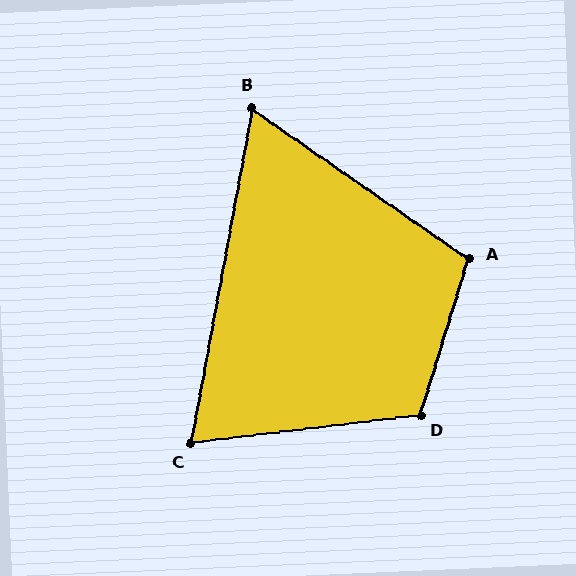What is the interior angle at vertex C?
Approximately 73 degrees (acute).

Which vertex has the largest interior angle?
D, at approximately 114 degrees.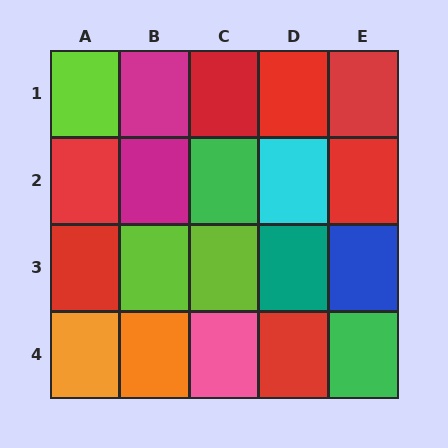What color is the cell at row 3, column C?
Lime.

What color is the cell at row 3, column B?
Lime.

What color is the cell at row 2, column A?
Red.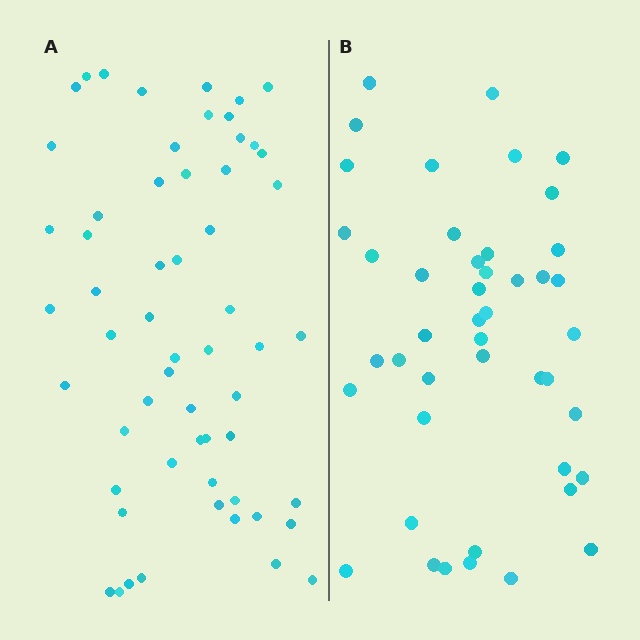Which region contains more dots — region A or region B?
Region A (the left region) has more dots.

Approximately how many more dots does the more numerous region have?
Region A has approximately 15 more dots than region B.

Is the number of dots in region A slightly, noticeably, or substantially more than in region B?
Region A has noticeably more, but not dramatically so. The ratio is roughly 1.3 to 1.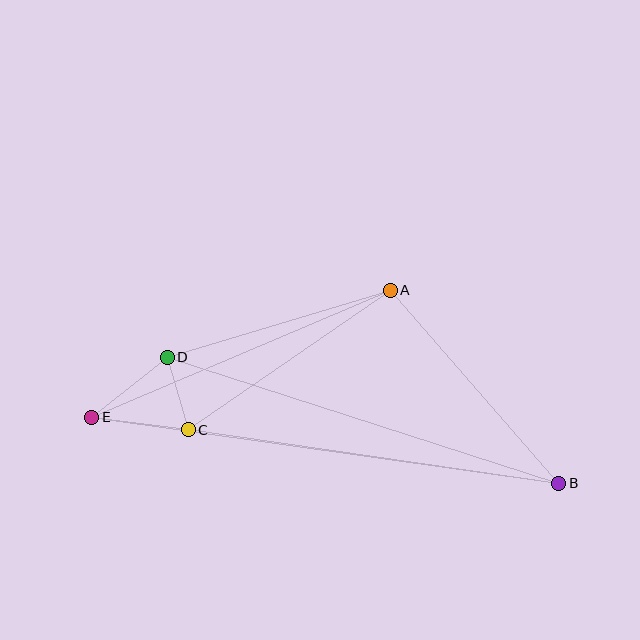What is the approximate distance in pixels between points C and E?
The distance between C and E is approximately 97 pixels.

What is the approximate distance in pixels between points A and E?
The distance between A and E is approximately 324 pixels.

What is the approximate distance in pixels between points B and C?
The distance between B and C is approximately 374 pixels.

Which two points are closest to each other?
Points C and D are closest to each other.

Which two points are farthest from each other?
Points B and E are farthest from each other.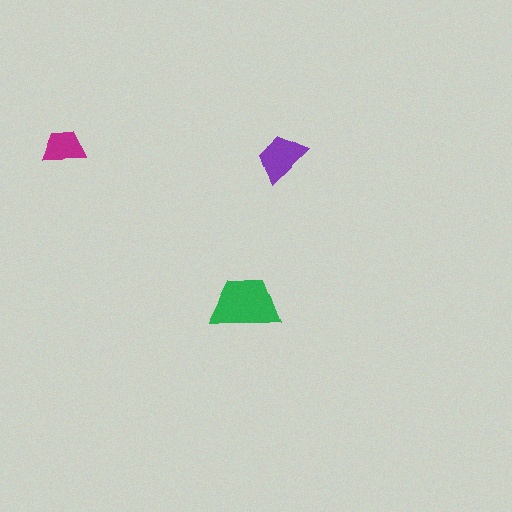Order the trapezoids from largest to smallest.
the green one, the purple one, the magenta one.